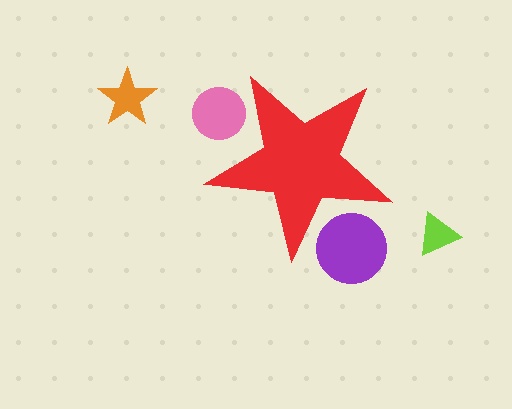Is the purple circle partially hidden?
Yes, the purple circle is partially hidden behind the red star.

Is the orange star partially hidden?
No, the orange star is fully visible.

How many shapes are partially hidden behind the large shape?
2 shapes are partially hidden.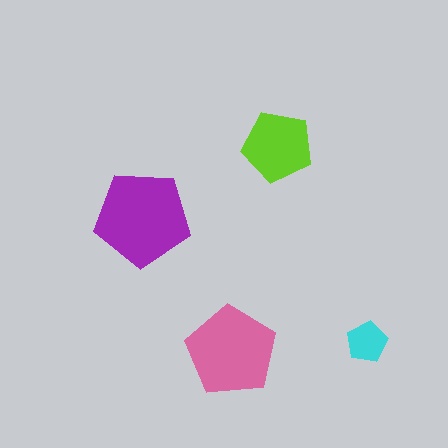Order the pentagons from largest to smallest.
the purple one, the pink one, the lime one, the cyan one.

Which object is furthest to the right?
The cyan pentagon is rightmost.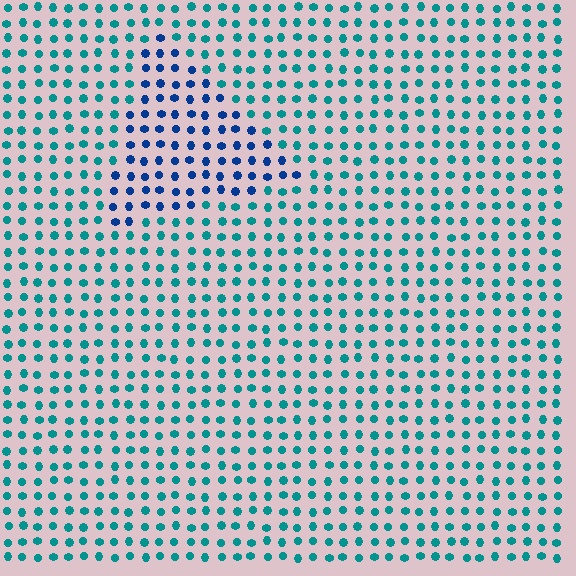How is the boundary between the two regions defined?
The boundary is defined purely by a slight shift in hue (about 40 degrees). Spacing, size, and orientation are identical on both sides.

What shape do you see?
I see a triangle.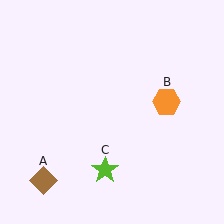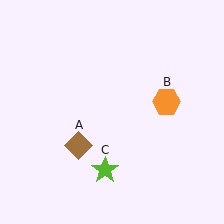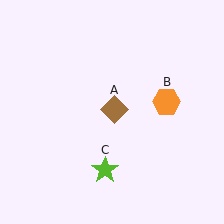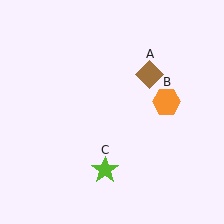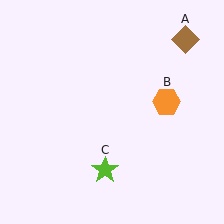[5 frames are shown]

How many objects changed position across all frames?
1 object changed position: brown diamond (object A).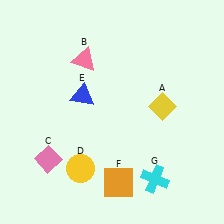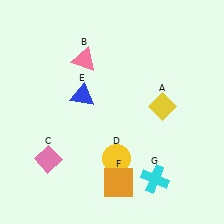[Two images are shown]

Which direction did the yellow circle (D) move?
The yellow circle (D) moved right.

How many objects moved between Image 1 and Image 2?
1 object moved between the two images.